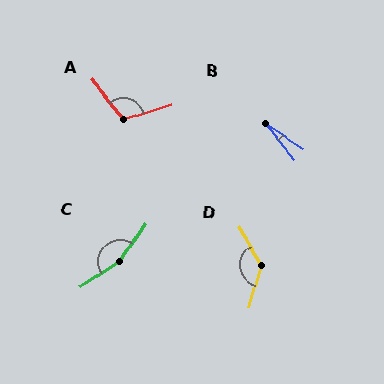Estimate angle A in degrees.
Approximately 113 degrees.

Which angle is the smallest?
B, at approximately 18 degrees.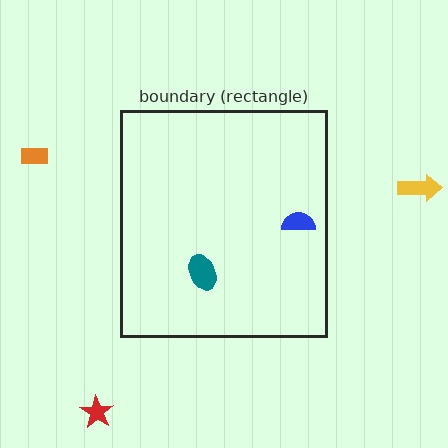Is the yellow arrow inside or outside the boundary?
Outside.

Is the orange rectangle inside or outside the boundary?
Outside.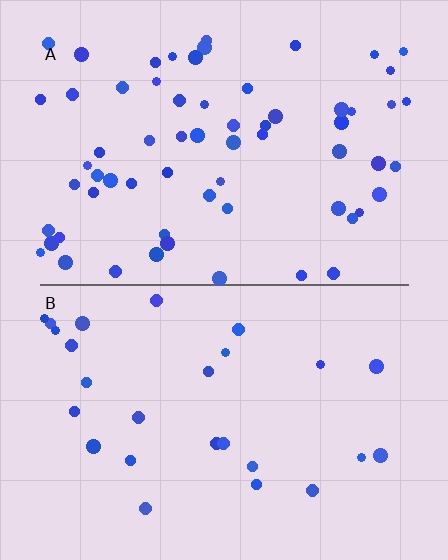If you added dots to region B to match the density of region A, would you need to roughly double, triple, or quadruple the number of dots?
Approximately double.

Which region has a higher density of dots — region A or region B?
A (the top).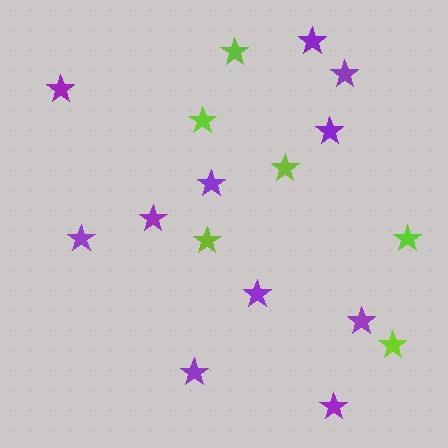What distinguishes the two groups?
There are 2 groups: one group of purple stars (11) and one group of lime stars (6).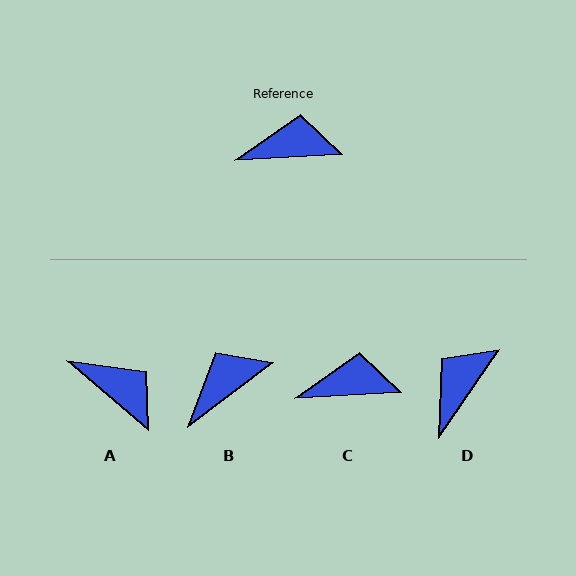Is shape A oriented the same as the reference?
No, it is off by about 44 degrees.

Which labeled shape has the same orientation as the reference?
C.